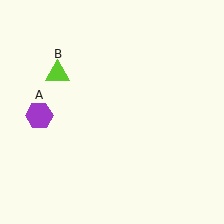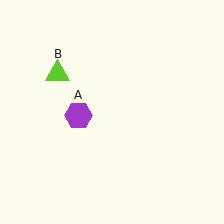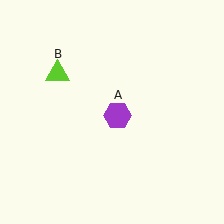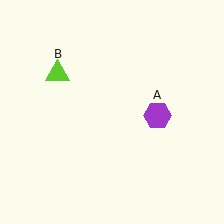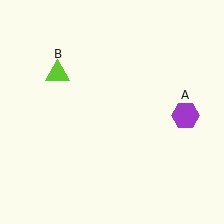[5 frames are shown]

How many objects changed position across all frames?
1 object changed position: purple hexagon (object A).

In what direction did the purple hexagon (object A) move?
The purple hexagon (object A) moved right.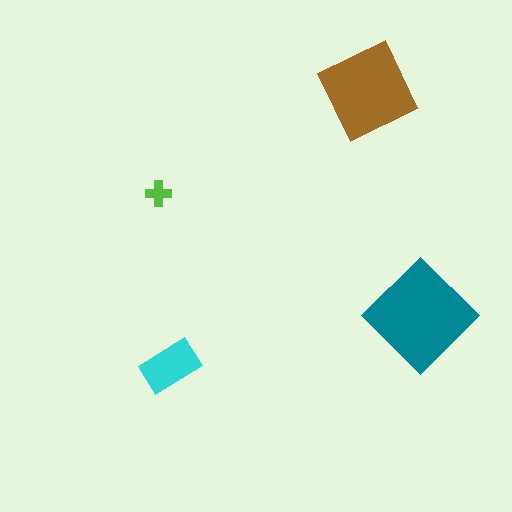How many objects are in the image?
There are 4 objects in the image.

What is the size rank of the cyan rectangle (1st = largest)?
3rd.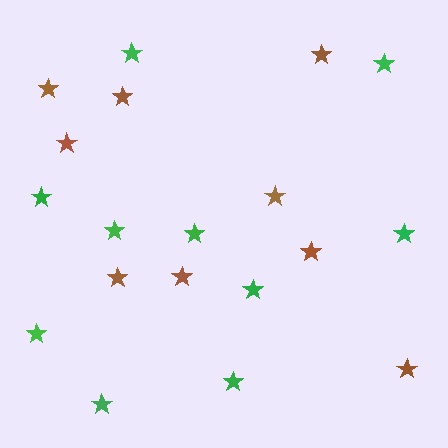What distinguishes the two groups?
There are 2 groups: one group of brown stars (9) and one group of green stars (10).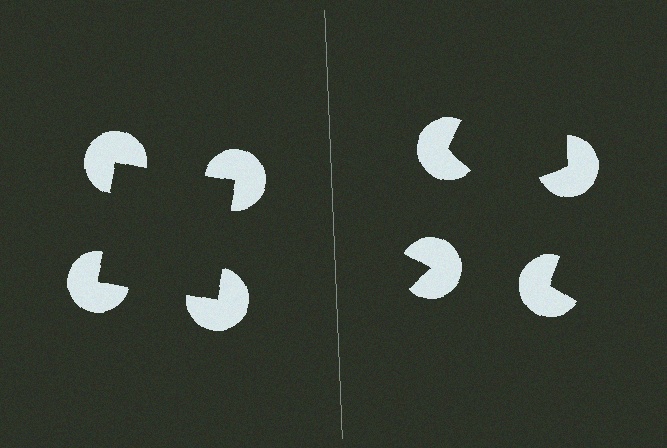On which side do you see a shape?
An illusory square appears on the left side. On the right side the wedge cuts are rotated, so no coherent shape forms.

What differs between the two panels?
The pac-man discs are positioned identically on both sides; only the wedge orientations differ. On the left they align to a square; on the right they are misaligned.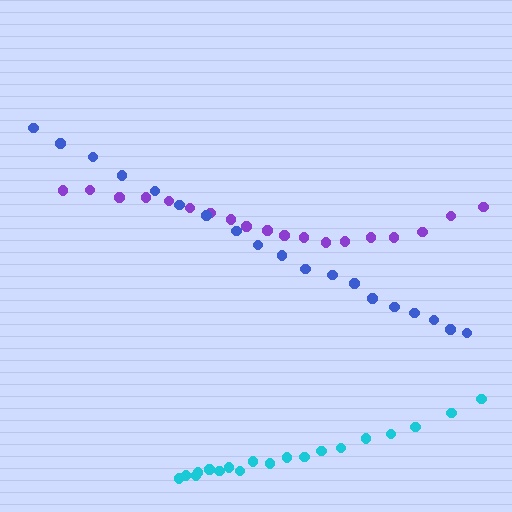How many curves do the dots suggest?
There are 3 distinct paths.